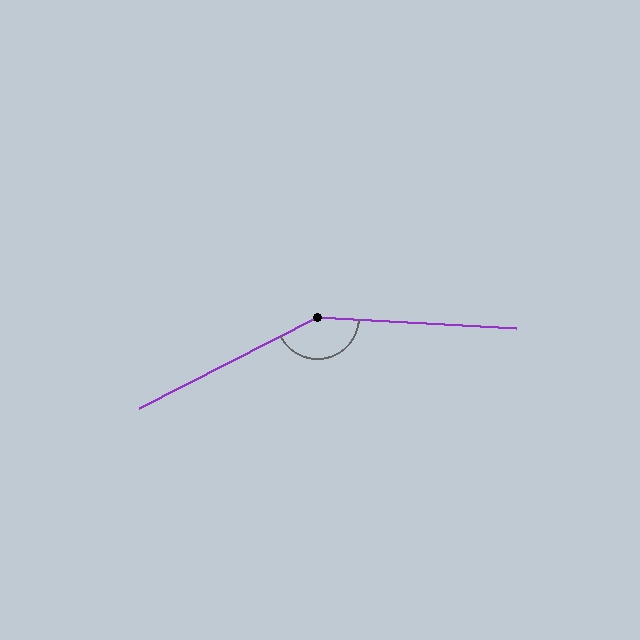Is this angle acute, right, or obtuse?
It is obtuse.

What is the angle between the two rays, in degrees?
Approximately 149 degrees.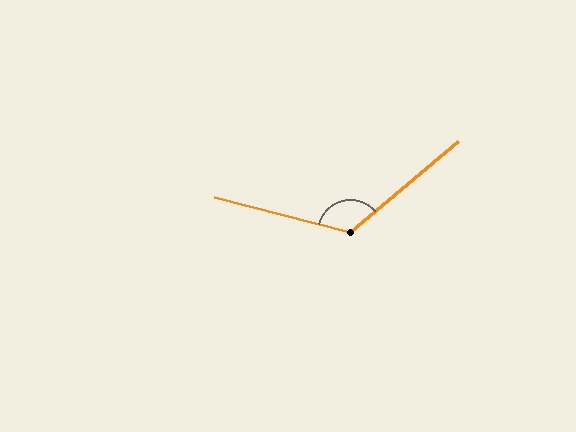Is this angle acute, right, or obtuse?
It is obtuse.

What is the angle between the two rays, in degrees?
Approximately 125 degrees.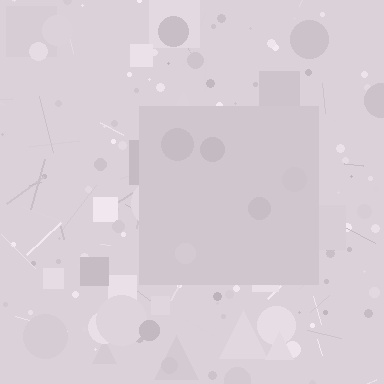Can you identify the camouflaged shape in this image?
The camouflaged shape is a square.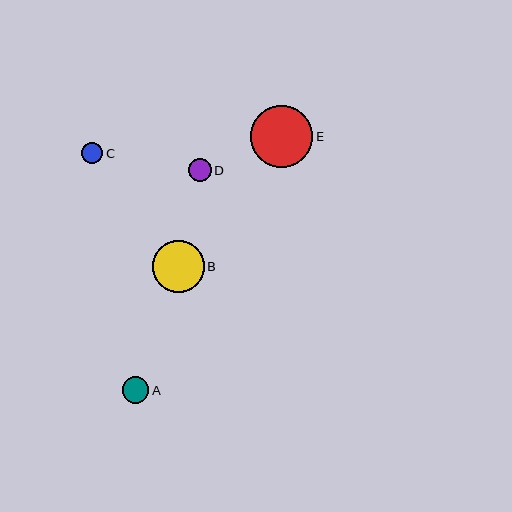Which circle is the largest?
Circle E is the largest with a size of approximately 62 pixels.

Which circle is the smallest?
Circle C is the smallest with a size of approximately 21 pixels.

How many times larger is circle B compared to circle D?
Circle B is approximately 2.3 times the size of circle D.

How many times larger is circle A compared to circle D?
Circle A is approximately 1.1 times the size of circle D.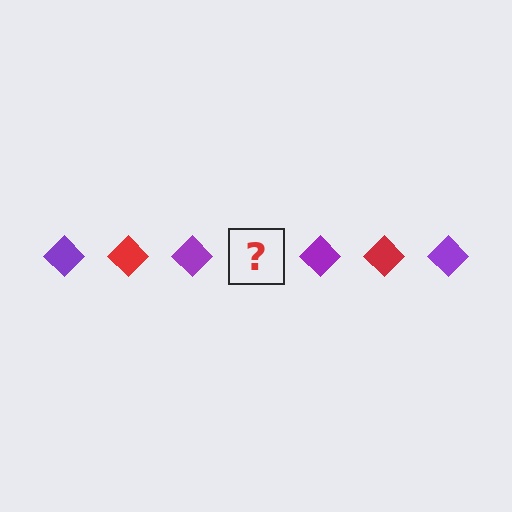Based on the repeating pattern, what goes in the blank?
The blank should be a red diamond.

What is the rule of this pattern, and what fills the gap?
The rule is that the pattern cycles through purple, red diamonds. The gap should be filled with a red diamond.